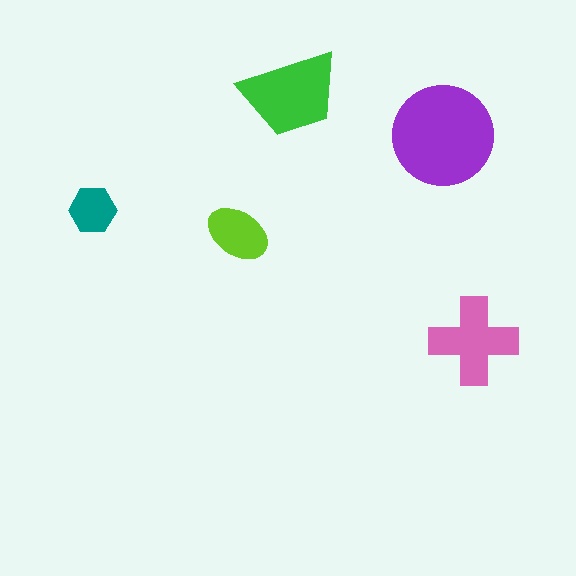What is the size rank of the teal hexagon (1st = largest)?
5th.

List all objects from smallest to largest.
The teal hexagon, the lime ellipse, the pink cross, the green trapezoid, the purple circle.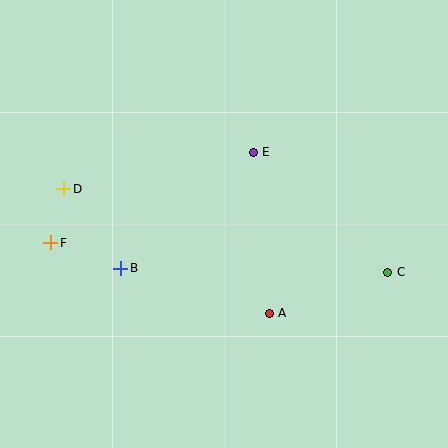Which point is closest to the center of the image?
Point E at (253, 152) is closest to the center.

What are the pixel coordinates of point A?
Point A is at (269, 313).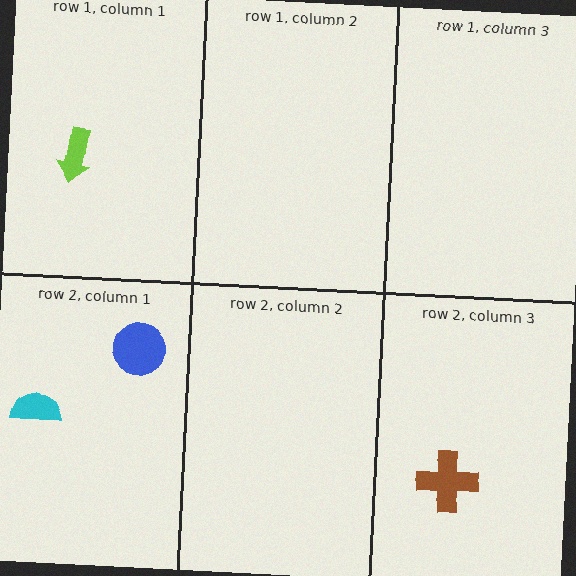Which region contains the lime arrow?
The row 1, column 1 region.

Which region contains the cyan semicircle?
The row 2, column 1 region.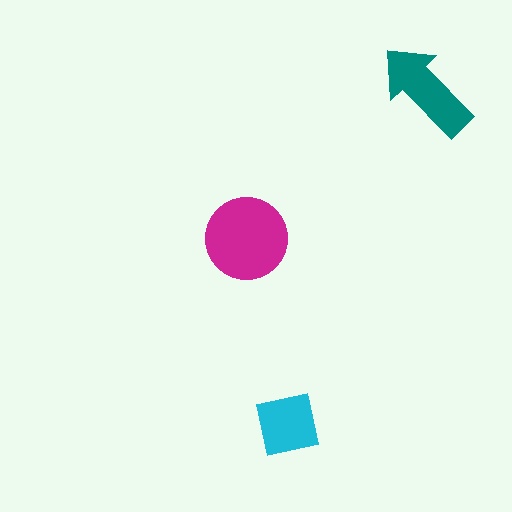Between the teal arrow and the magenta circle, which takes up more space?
The magenta circle.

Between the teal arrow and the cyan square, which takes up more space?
The teal arrow.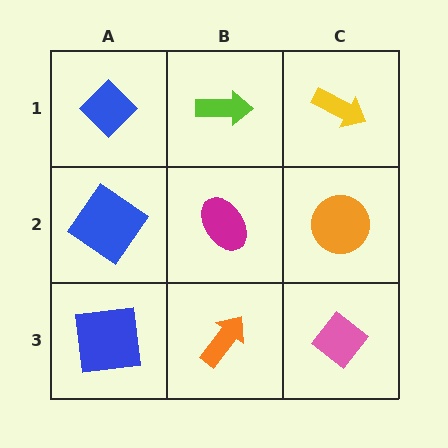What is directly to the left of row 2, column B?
A blue diamond.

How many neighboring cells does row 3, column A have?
2.